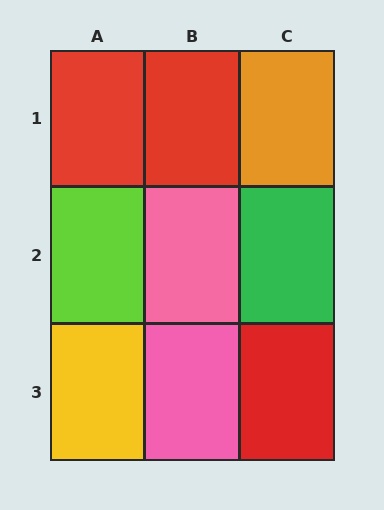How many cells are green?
1 cell is green.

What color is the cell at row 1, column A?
Red.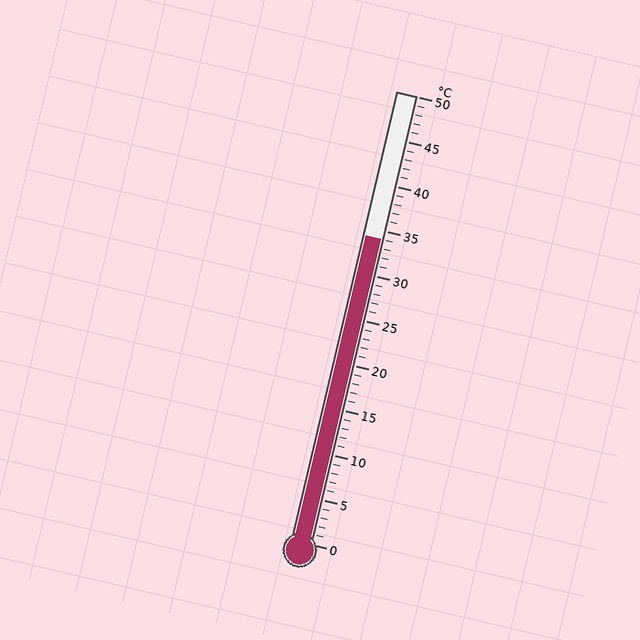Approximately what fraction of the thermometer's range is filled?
The thermometer is filled to approximately 70% of its range.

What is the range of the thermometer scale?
The thermometer scale ranges from 0°C to 50°C.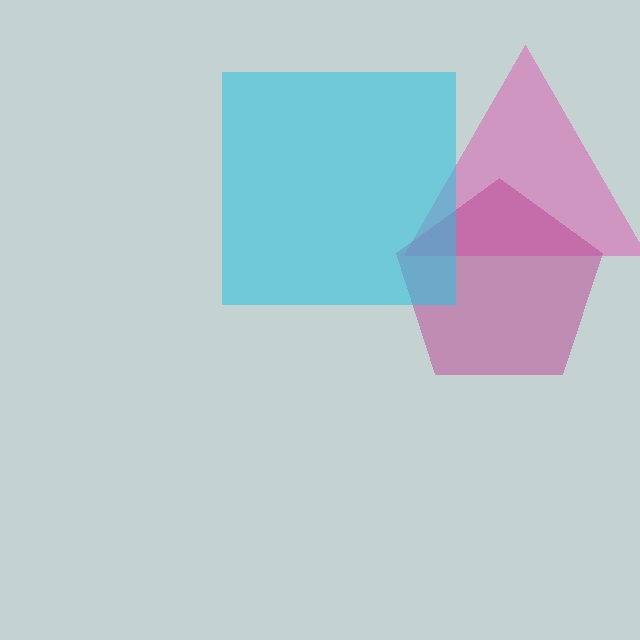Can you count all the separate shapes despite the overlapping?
Yes, there are 3 separate shapes.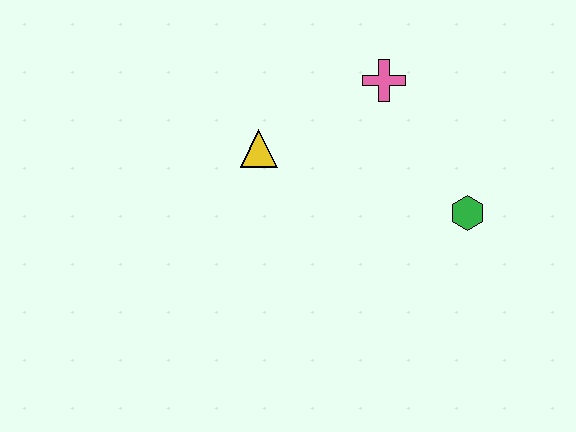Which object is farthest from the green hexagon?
The yellow triangle is farthest from the green hexagon.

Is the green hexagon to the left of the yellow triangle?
No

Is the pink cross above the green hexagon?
Yes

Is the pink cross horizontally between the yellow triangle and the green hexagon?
Yes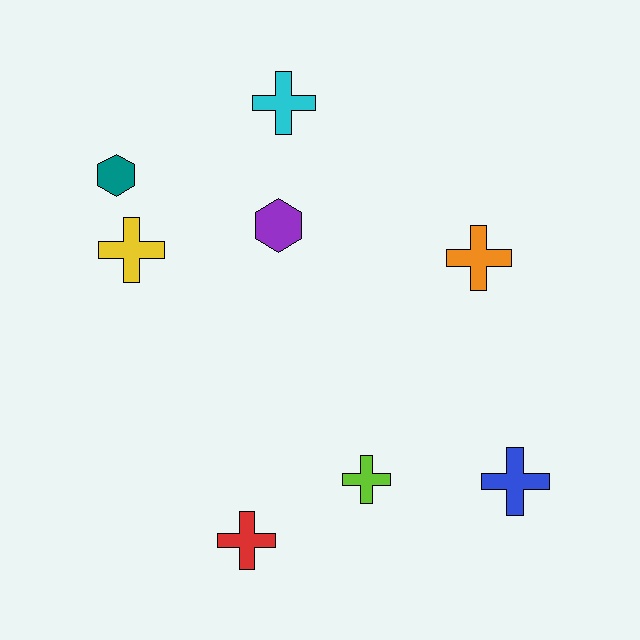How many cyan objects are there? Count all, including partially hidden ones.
There is 1 cyan object.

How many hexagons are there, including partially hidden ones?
There are 2 hexagons.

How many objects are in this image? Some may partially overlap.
There are 8 objects.